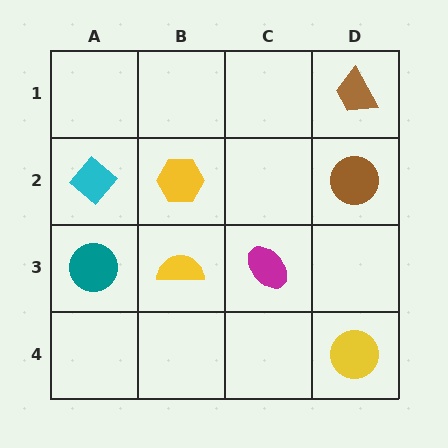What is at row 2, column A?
A cyan diamond.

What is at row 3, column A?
A teal circle.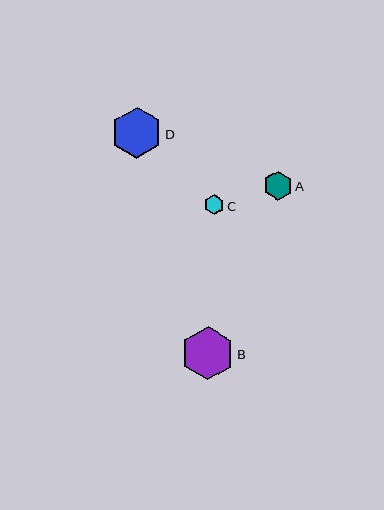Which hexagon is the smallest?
Hexagon C is the smallest with a size of approximately 20 pixels.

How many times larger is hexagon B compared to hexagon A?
Hexagon B is approximately 1.8 times the size of hexagon A.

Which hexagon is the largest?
Hexagon B is the largest with a size of approximately 53 pixels.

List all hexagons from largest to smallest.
From largest to smallest: B, D, A, C.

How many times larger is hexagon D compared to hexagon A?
Hexagon D is approximately 1.7 times the size of hexagon A.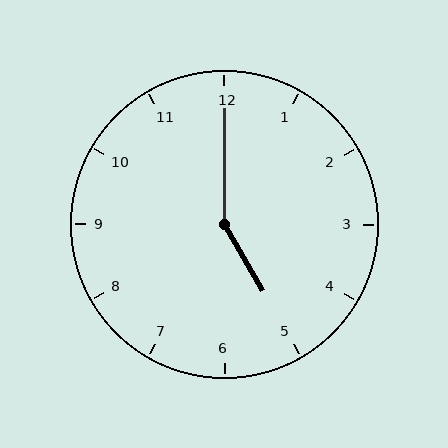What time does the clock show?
5:00.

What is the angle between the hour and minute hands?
Approximately 150 degrees.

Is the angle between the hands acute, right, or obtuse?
It is obtuse.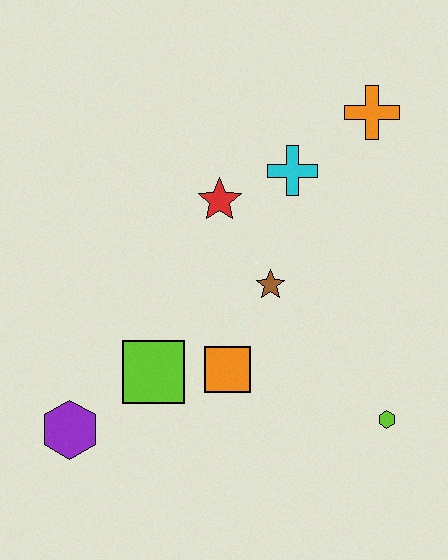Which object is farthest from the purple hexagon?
The orange cross is farthest from the purple hexagon.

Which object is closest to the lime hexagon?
The orange square is closest to the lime hexagon.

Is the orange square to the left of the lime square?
No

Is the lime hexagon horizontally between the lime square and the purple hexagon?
No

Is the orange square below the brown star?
Yes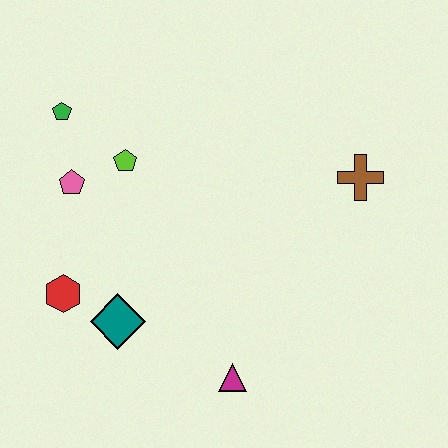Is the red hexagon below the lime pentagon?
Yes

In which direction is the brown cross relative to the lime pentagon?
The brown cross is to the right of the lime pentagon.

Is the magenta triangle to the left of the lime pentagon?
No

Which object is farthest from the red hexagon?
The brown cross is farthest from the red hexagon.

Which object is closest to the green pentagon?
The pink pentagon is closest to the green pentagon.